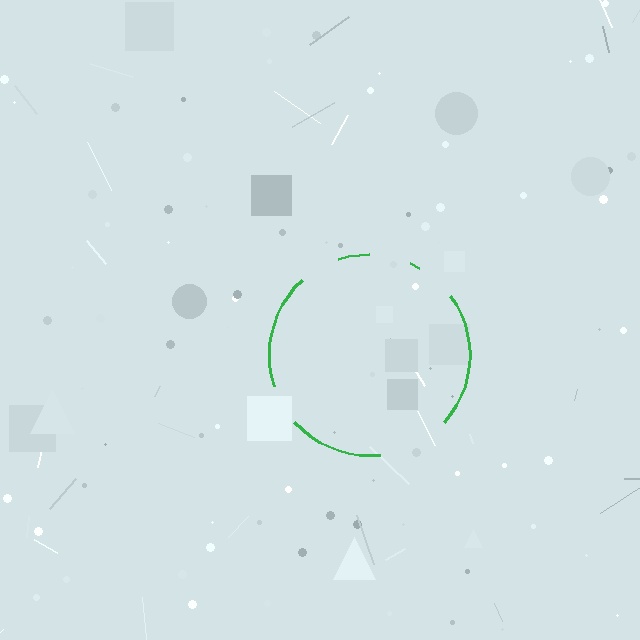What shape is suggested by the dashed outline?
The dashed outline suggests a circle.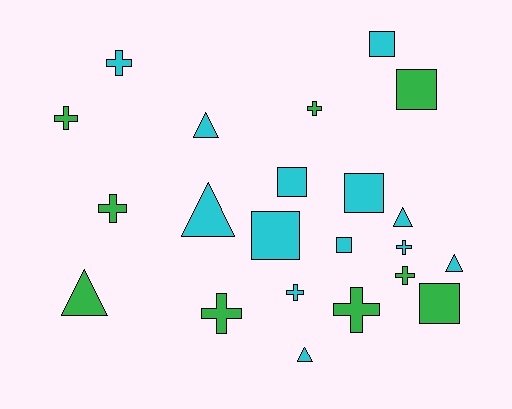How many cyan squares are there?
There are 5 cyan squares.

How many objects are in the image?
There are 22 objects.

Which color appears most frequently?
Cyan, with 13 objects.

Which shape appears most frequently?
Cross, with 9 objects.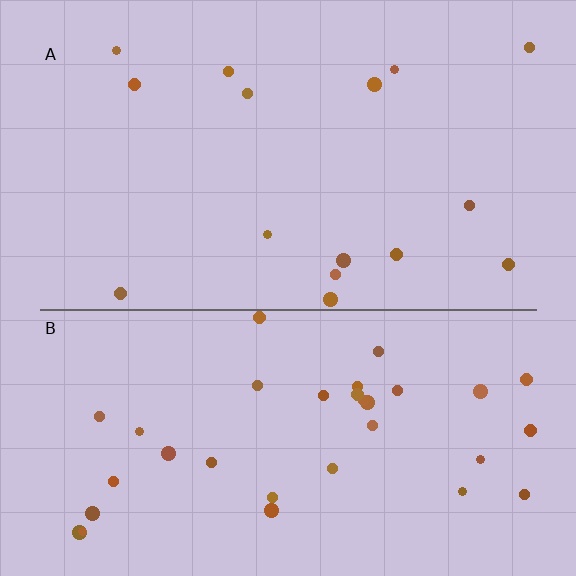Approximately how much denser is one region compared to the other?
Approximately 2.1× — region B over region A.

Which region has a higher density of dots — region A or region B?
B (the bottom).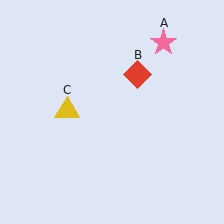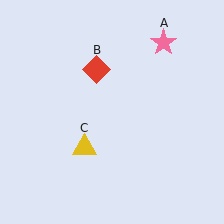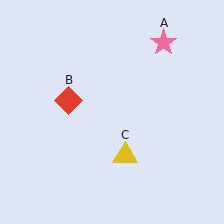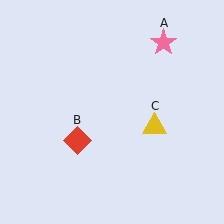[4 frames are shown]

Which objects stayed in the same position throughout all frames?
Pink star (object A) remained stationary.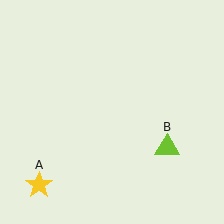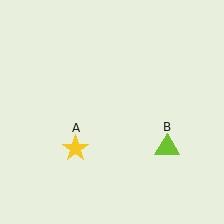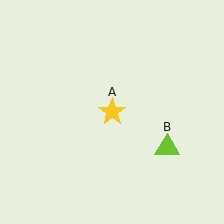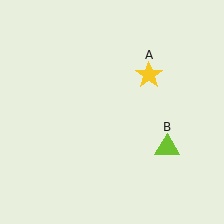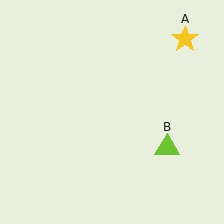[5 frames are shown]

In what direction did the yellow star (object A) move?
The yellow star (object A) moved up and to the right.